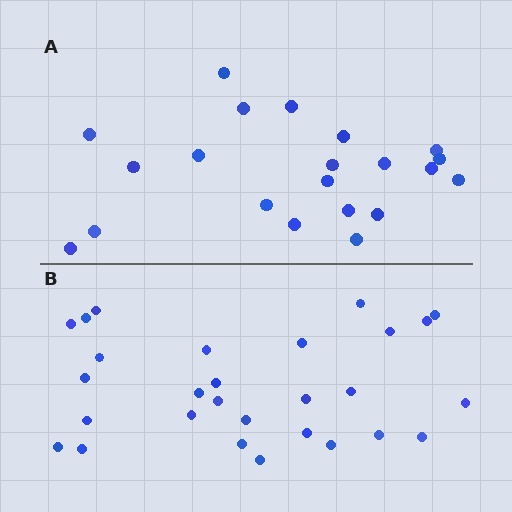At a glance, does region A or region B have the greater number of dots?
Region B (the bottom region) has more dots.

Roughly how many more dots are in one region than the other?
Region B has roughly 8 or so more dots than region A.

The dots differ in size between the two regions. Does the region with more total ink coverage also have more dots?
No. Region A has more total ink coverage because its dots are larger, but region B actually contains more individual dots. Total area can be misleading — the number of items is what matters here.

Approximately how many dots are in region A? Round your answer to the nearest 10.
About 20 dots. (The exact count is 21, which rounds to 20.)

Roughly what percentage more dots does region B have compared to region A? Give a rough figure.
About 35% more.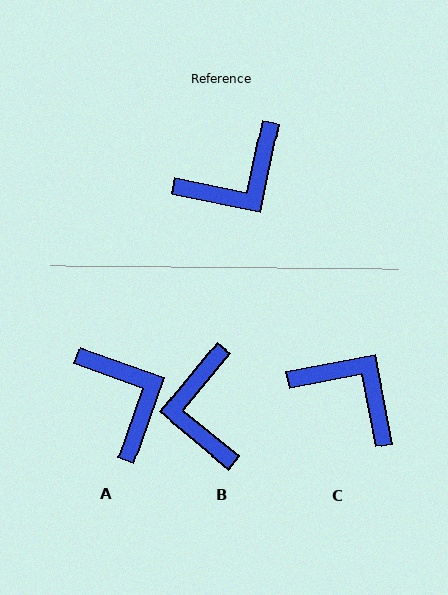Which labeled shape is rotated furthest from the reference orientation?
B, about 118 degrees away.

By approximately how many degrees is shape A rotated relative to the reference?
Approximately 82 degrees counter-clockwise.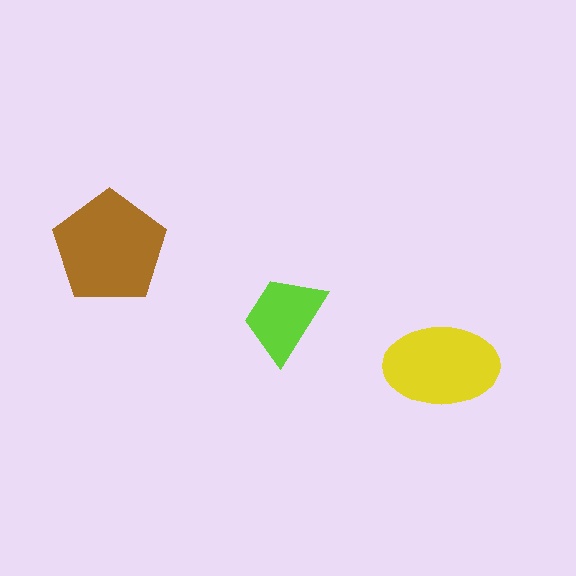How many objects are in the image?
There are 3 objects in the image.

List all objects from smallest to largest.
The lime trapezoid, the yellow ellipse, the brown pentagon.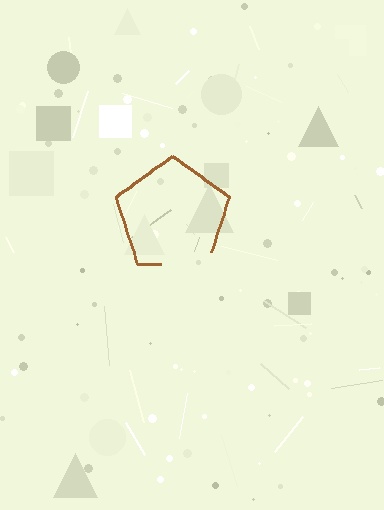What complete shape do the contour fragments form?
The contour fragments form a pentagon.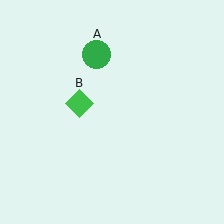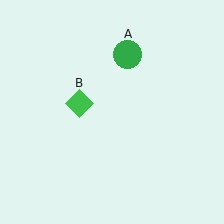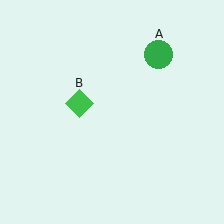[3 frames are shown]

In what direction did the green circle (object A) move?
The green circle (object A) moved right.